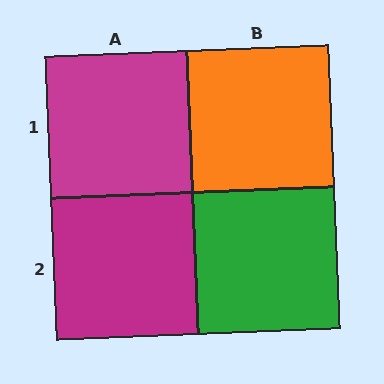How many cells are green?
1 cell is green.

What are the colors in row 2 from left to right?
Magenta, green.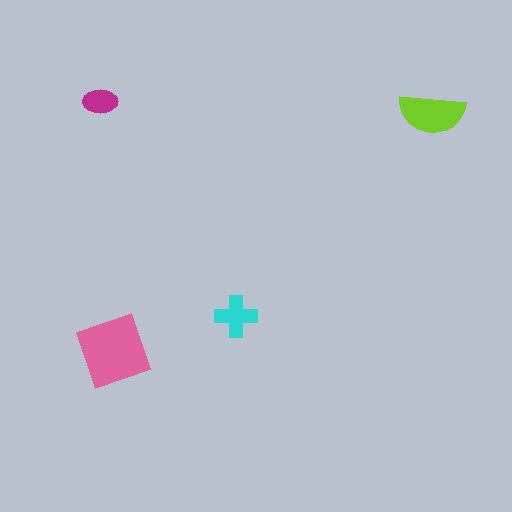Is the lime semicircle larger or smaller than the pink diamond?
Smaller.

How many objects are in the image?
There are 4 objects in the image.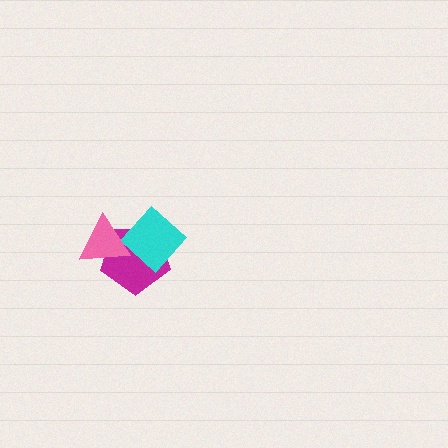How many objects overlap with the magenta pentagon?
2 objects overlap with the magenta pentagon.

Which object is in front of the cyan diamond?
The pink triangle is in front of the cyan diamond.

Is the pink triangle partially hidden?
No, no other shape covers it.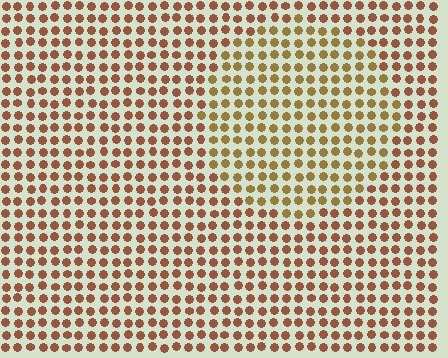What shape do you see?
I see a circle.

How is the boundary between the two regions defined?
The boundary is defined purely by a slight shift in hue (about 28 degrees). Spacing, size, and orientation are identical on both sides.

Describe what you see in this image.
The image is filled with small brown elements in a uniform arrangement. A circle-shaped region is visible where the elements are tinted to a slightly different hue, forming a subtle color boundary.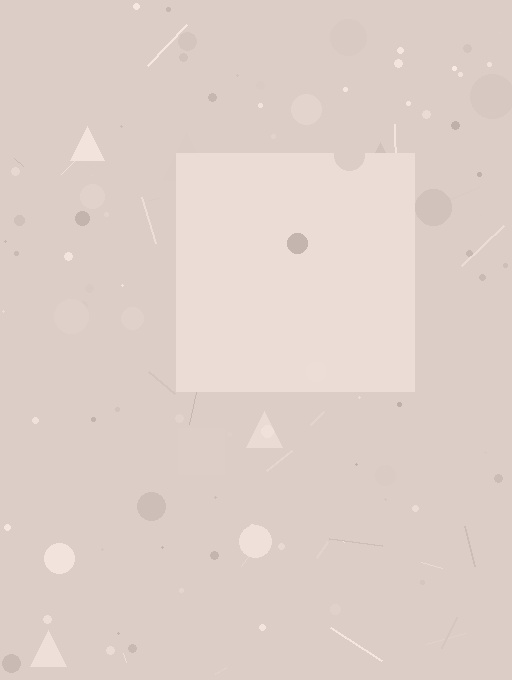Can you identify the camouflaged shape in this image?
The camouflaged shape is a square.